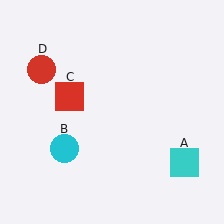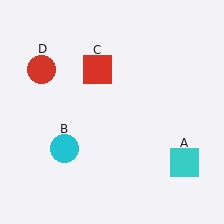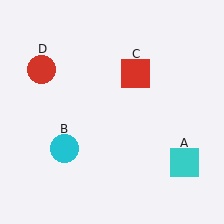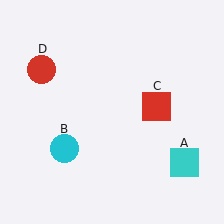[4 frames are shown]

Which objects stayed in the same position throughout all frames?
Cyan square (object A) and cyan circle (object B) and red circle (object D) remained stationary.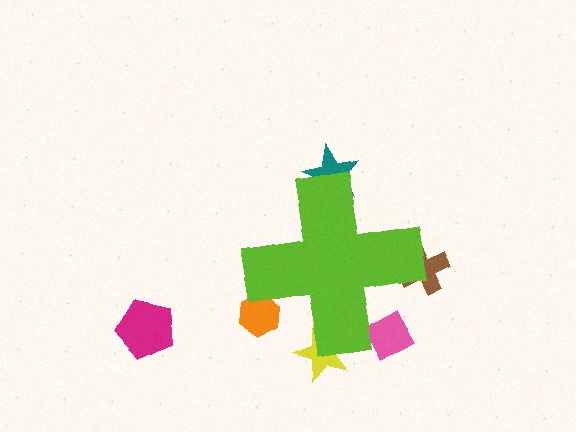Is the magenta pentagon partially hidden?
No, the magenta pentagon is fully visible.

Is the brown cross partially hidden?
Yes, the brown cross is partially hidden behind the lime cross.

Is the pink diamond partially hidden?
Yes, the pink diamond is partially hidden behind the lime cross.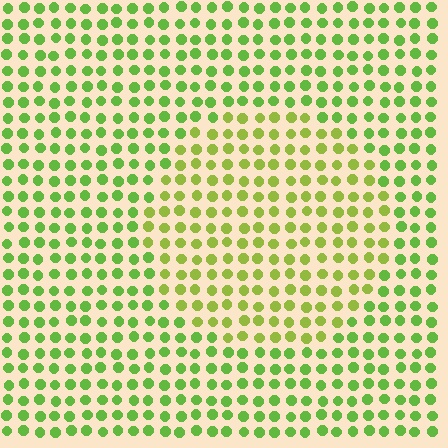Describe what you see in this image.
The image is filled with small lime elements in a uniform arrangement. A circle-shaped region is visible where the elements are tinted to a slightly different hue, forming a subtle color boundary.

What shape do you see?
I see a circle.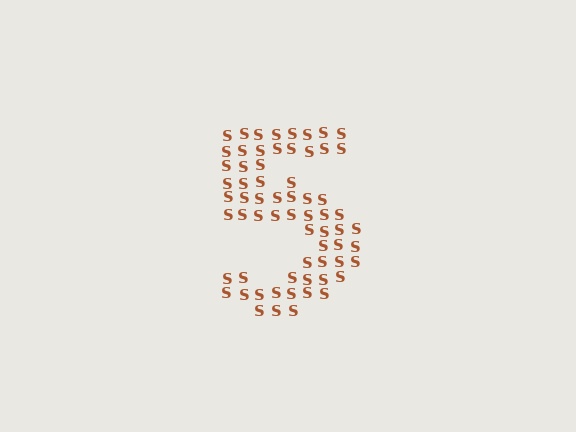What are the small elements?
The small elements are letter S's.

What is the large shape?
The large shape is the digit 5.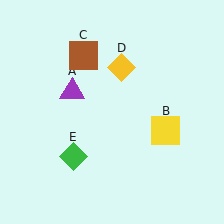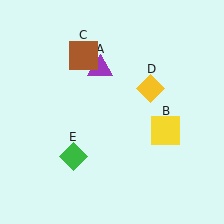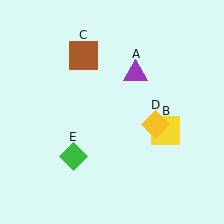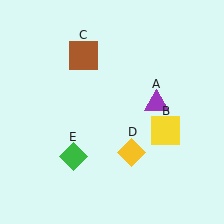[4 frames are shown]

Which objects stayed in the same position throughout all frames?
Yellow square (object B) and brown square (object C) and green diamond (object E) remained stationary.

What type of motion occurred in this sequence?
The purple triangle (object A), yellow diamond (object D) rotated clockwise around the center of the scene.